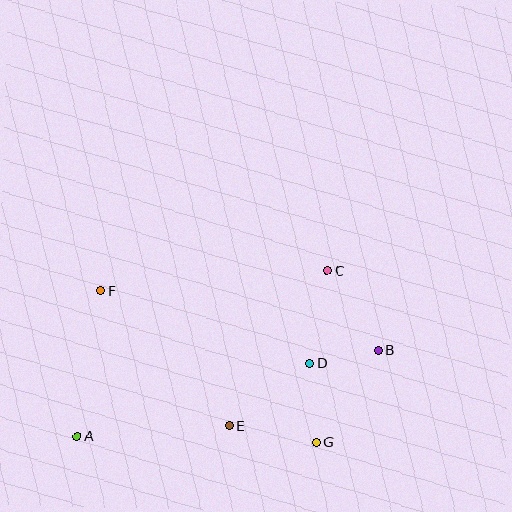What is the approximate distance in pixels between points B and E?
The distance between B and E is approximately 167 pixels.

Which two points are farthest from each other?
Points A and B are farthest from each other.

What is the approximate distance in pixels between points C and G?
The distance between C and G is approximately 172 pixels.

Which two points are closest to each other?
Points B and D are closest to each other.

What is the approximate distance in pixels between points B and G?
The distance between B and G is approximately 111 pixels.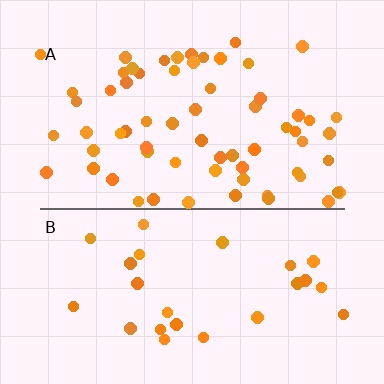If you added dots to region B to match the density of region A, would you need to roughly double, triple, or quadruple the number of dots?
Approximately double.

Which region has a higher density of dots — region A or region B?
A (the top).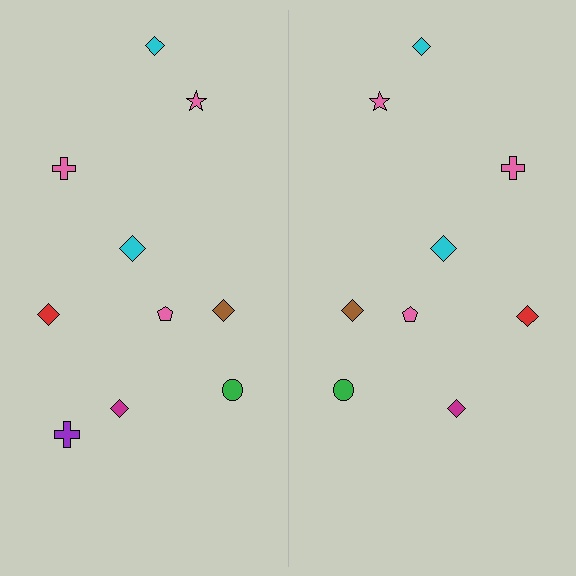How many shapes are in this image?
There are 19 shapes in this image.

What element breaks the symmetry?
A purple cross is missing from the right side.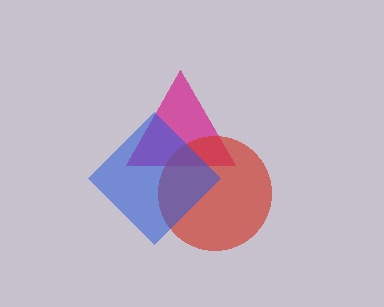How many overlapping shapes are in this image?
There are 3 overlapping shapes in the image.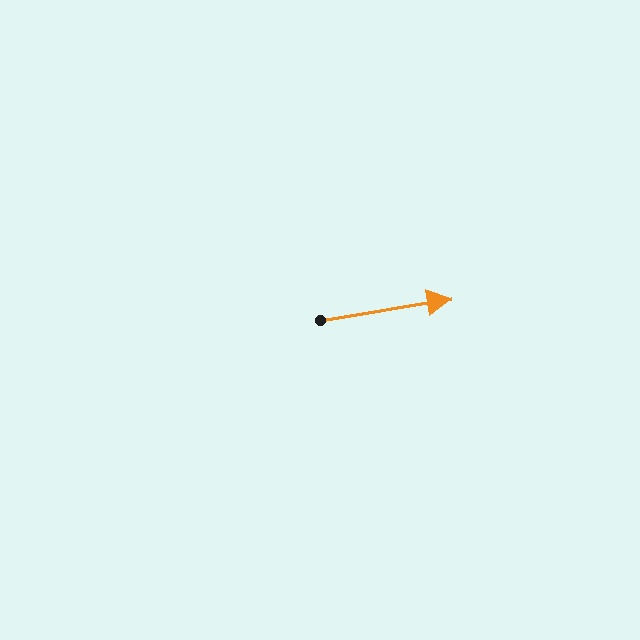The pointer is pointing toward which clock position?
Roughly 3 o'clock.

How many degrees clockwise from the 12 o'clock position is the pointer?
Approximately 81 degrees.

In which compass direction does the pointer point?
East.